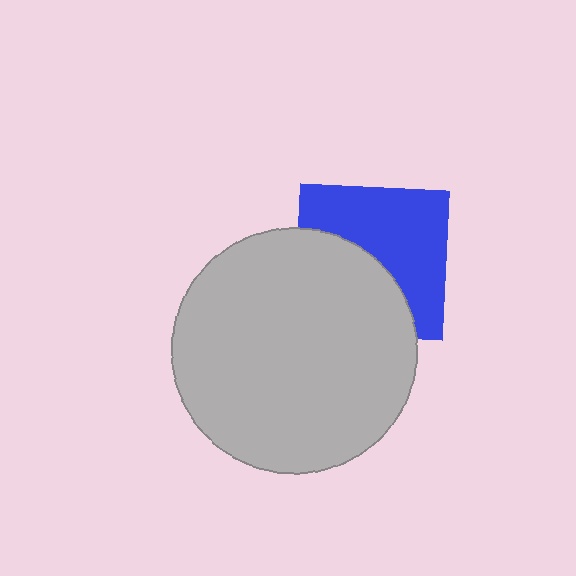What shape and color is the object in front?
The object in front is a light gray circle.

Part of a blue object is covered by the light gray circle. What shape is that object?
It is a square.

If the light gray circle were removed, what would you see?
You would see the complete blue square.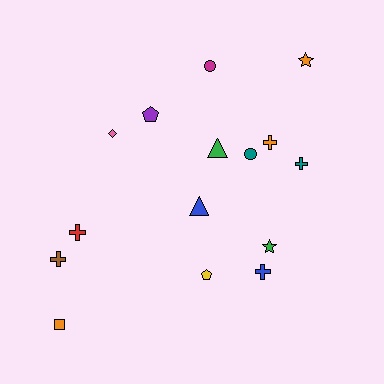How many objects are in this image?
There are 15 objects.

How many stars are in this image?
There are 2 stars.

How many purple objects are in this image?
There is 1 purple object.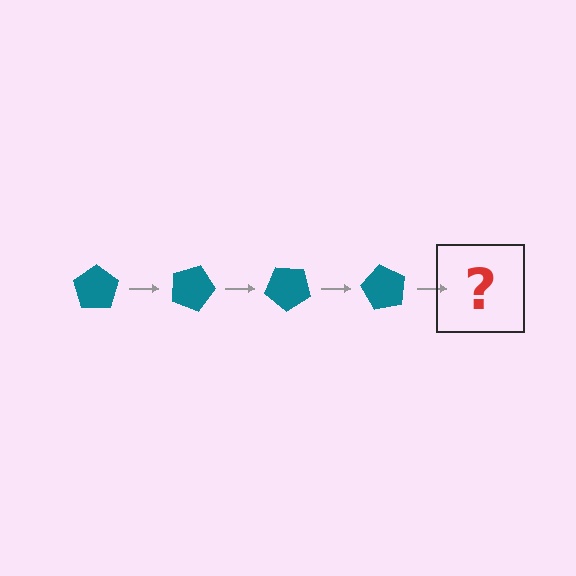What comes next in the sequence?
The next element should be a teal pentagon rotated 80 degrees.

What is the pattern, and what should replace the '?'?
The pattern is that the pentagon rotates 20 degrees each step. The '?' should be a teal pentagon rotated 80 degrees.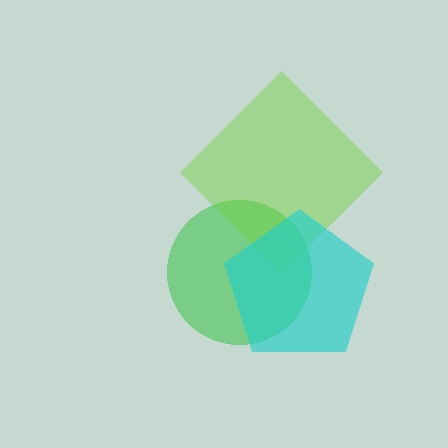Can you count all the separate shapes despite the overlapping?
Yes, there are 3 separate shapes.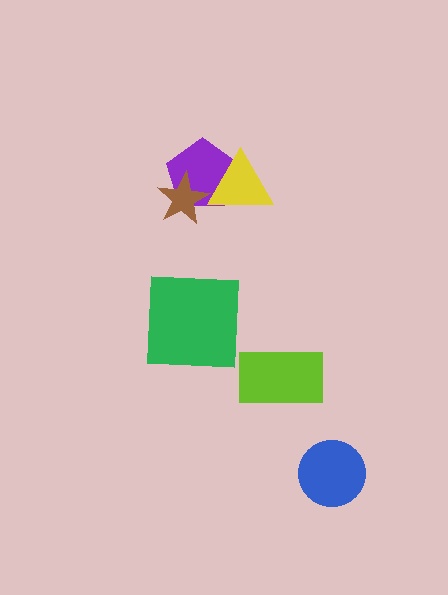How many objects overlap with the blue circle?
0 objects overlap with the blue circle.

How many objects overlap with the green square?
0 objects overlap with the green square.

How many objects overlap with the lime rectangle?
0 objects overlap with the lime rectangle.